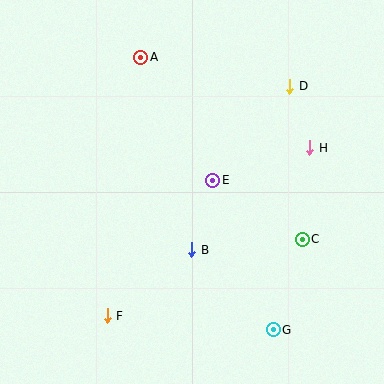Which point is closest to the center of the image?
Point E at (213, 180) is closest to the center.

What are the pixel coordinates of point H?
Point H is at (310, 148).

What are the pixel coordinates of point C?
Point C is at (302, 239).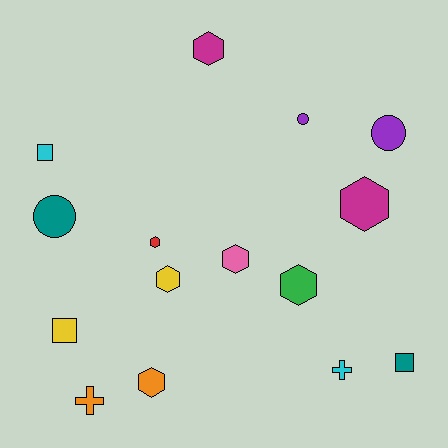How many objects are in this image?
There are 15 objects.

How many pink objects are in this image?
There is 1 pink object.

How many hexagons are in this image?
There are 7 hexagons.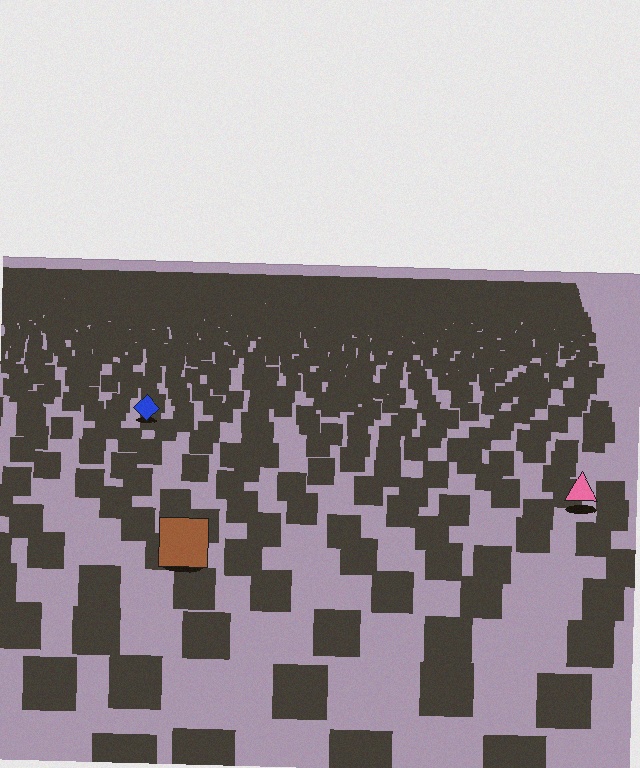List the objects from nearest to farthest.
From nearest to farthest: the brown square, the pink triangle, the blue diamond.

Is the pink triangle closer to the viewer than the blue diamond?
Yes. The pink triangle is closer — you can tell from the texture gradient: the ground texture is coarser near it.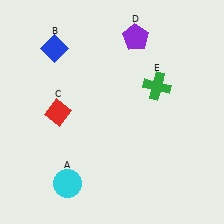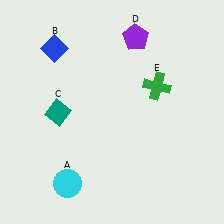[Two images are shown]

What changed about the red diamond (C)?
In Image 1, C is red. In Image 2, it changed to teal.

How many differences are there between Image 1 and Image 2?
There is 1 difference between the two images.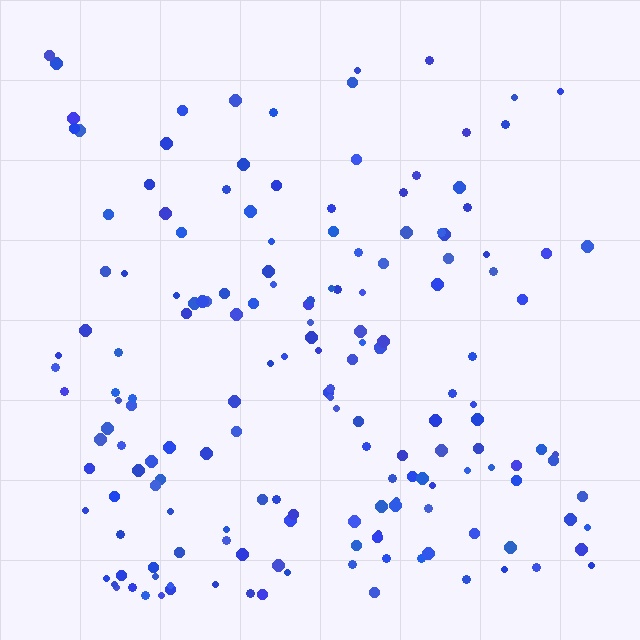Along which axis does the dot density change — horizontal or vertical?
Vertical.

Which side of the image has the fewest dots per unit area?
The top.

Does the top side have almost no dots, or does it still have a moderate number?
Still a moderate number, just noticeably fewer than the bottom.